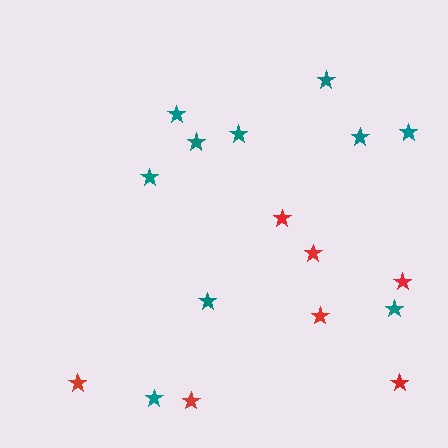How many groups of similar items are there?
There are 2 groups: one group of red stars (7) and one group of teal stars (10).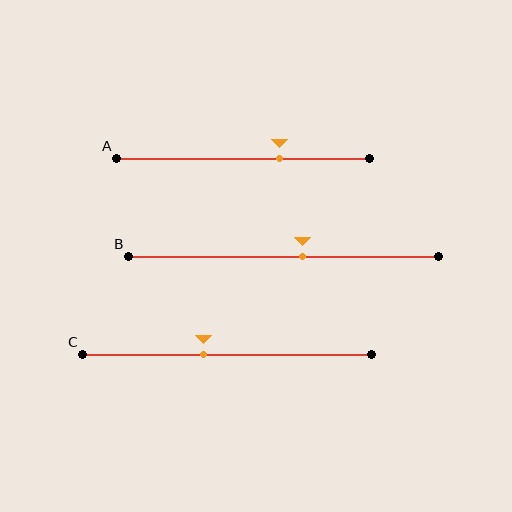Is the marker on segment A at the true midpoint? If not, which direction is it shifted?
No, the marker on segment A is shifted to the right by about 14% of the segment length.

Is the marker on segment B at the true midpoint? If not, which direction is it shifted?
No, the marker on segment B is shifted to the right by about 6% of the segment length.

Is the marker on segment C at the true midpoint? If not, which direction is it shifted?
No, the marker on segment C is shifted to the left by about 8% of the segment length.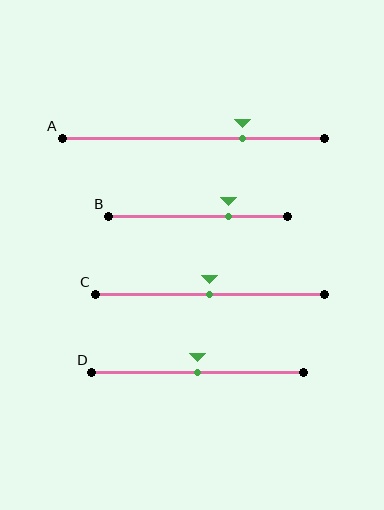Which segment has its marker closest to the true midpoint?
Segment C has its marker closest to the true midpoint.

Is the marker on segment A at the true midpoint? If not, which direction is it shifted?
No, the marker on segment A is shifted to the right by about 19% of the segment length.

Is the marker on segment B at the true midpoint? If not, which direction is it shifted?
No, the marker on segment B is shifted to the right by about 17% of the segment length.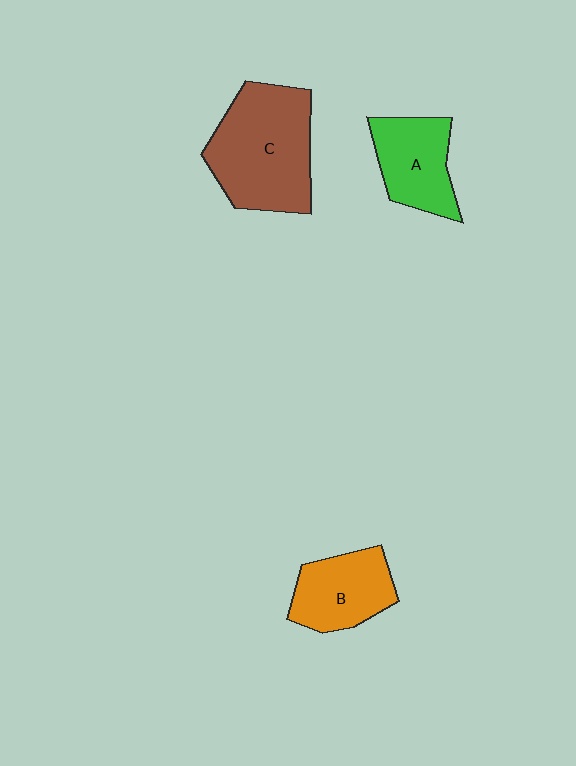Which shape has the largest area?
Shape C (brown).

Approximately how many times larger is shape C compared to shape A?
Approximately 1.7 times.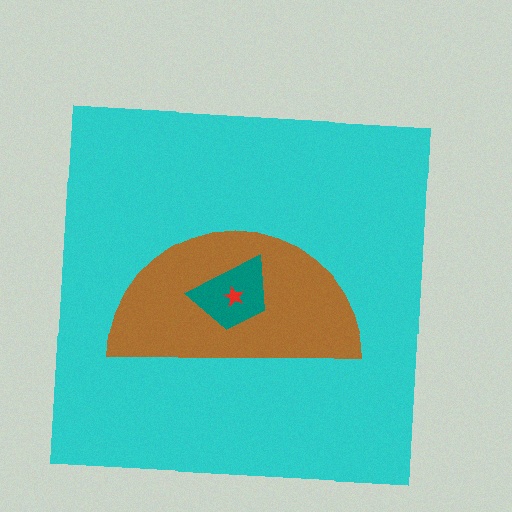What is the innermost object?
The red star.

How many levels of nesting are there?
4.